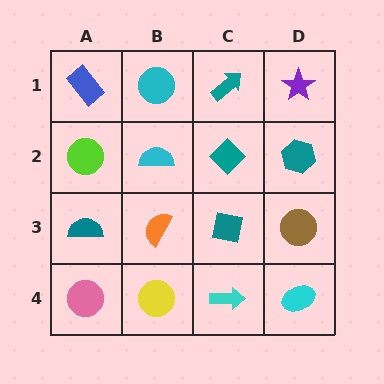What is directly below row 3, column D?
A cyan ellipse.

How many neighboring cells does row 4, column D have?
2.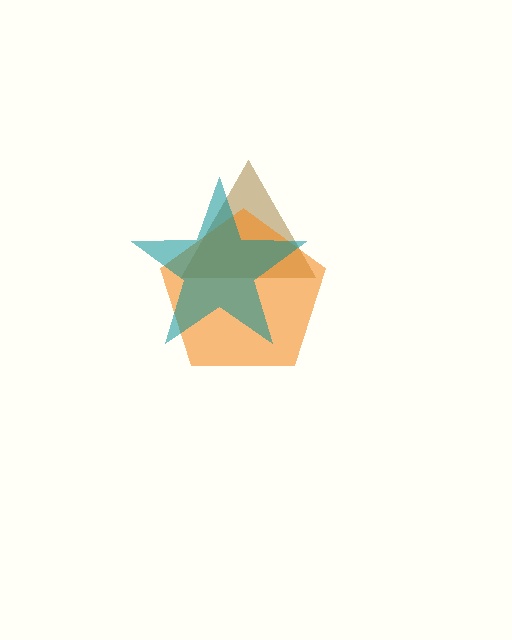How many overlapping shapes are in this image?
There are 3 overlapping shapes in the image.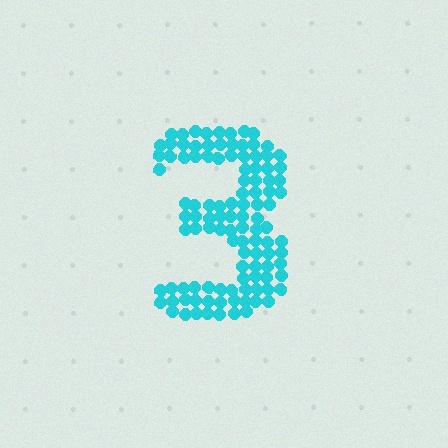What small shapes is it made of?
It is made of small circles.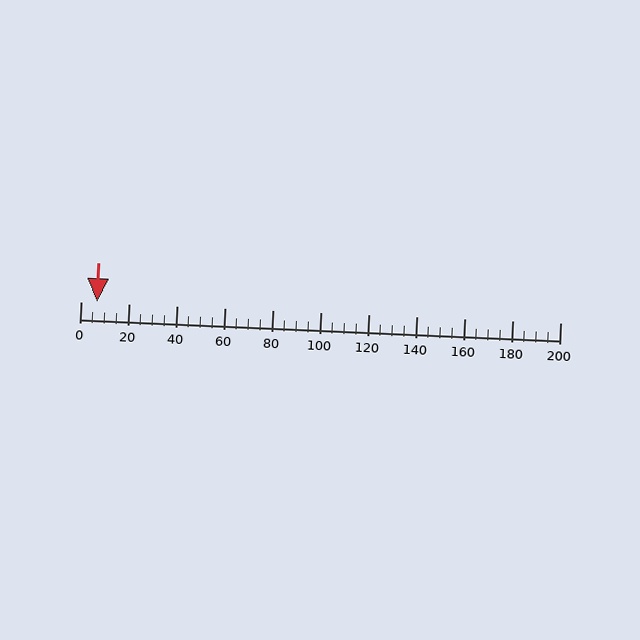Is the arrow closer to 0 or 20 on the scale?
The arrow is closer to 0.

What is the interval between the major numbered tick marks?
The major tick marks are spaced 20 units apart.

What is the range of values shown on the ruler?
The ruler shows values from 0 to 200.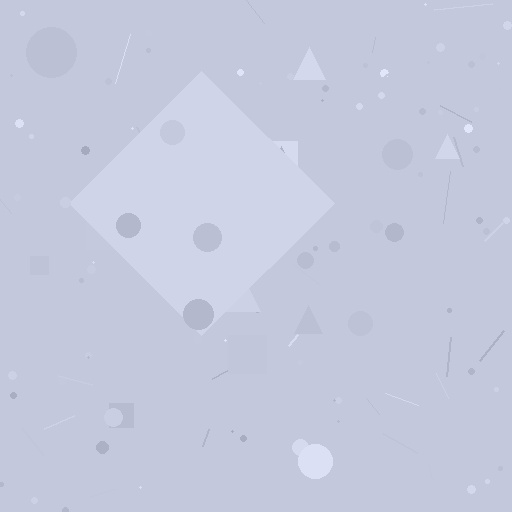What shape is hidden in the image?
A diamond is hidden in the image.